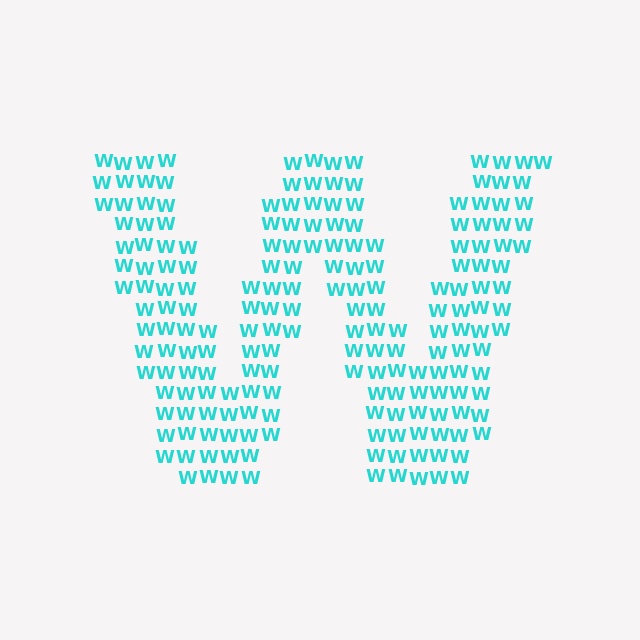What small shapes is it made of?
It is made of small letter W's.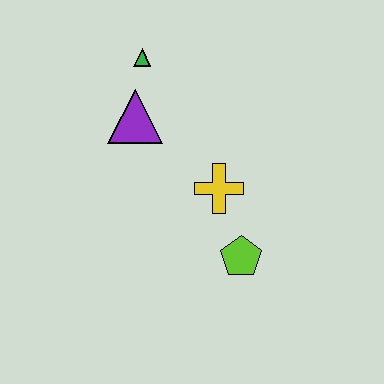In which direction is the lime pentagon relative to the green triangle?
The lime pentagon is below the green triangle.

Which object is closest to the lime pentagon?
The yellow cross is closest to the lime pentagon.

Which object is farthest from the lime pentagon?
The green triangle is farthest from the lime pentagon.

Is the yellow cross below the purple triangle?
Yes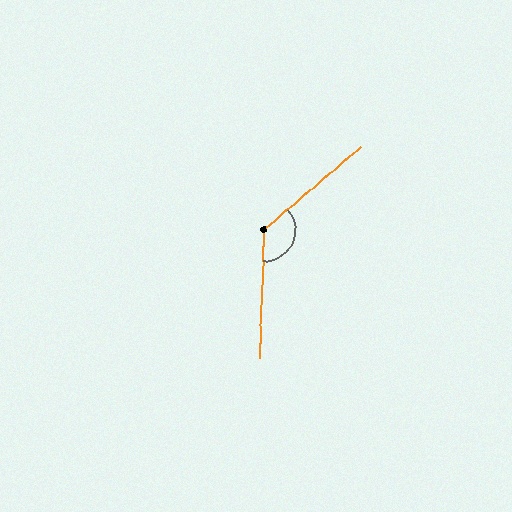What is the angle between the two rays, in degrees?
Approximately 132 degrees.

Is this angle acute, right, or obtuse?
It is obtuse.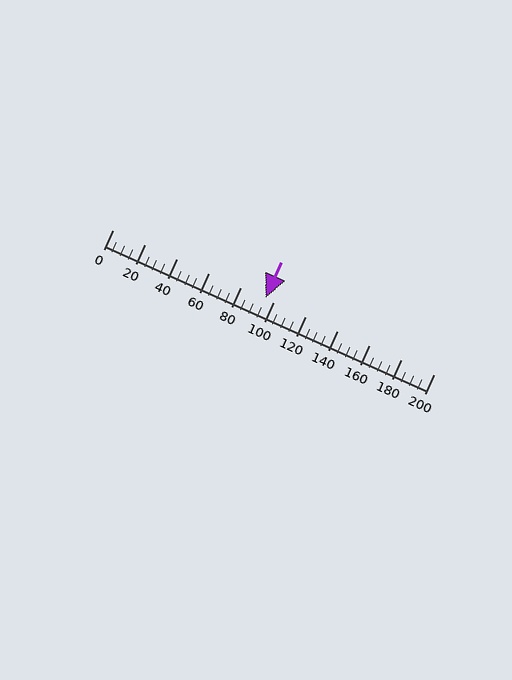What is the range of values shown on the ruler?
The ruler shows values from 0 to 200.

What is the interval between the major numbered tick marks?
The major tick marks are spaced 20 units apart.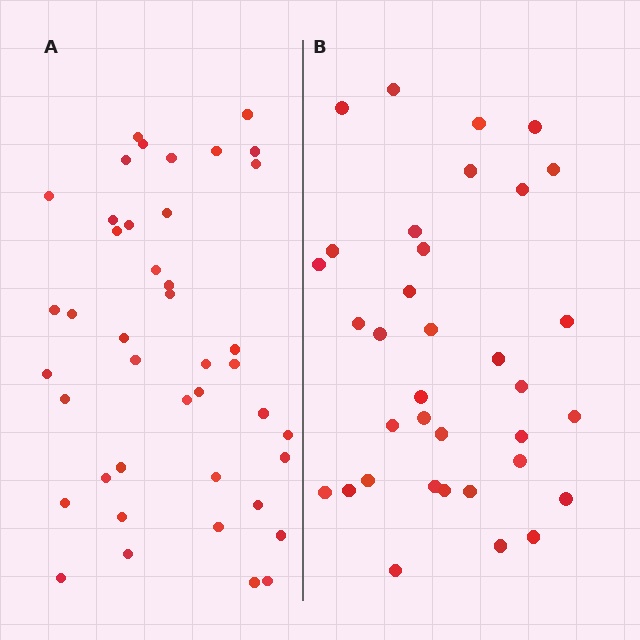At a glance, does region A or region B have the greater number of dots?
Region A (the left region) has more dots.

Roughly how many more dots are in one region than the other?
Region A has roughly 8 or so more dots than region B.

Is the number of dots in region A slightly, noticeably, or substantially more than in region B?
Region A has only slightly more — the two regions are fairly close. The ratio is roughly 1.2 to 1.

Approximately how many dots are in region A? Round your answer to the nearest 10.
About 40 dots. (The exact count is 42, which rounds to 40.)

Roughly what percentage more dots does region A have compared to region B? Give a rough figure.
About 20% more.